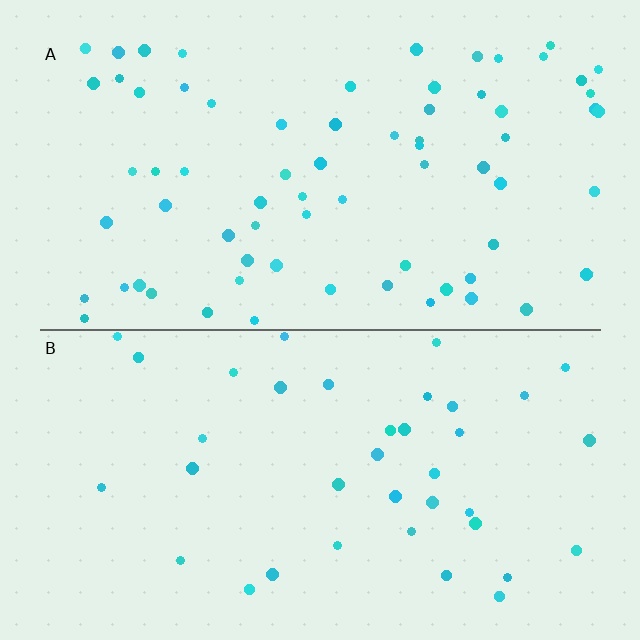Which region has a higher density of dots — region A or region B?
A (the top).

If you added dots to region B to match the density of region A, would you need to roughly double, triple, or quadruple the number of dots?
Approximately double.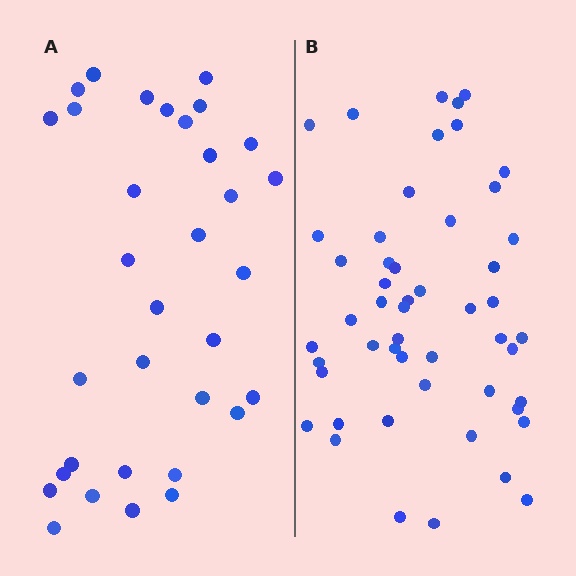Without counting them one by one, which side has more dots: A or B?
Region B (the right region) has more dots.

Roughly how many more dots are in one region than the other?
Region B has approximately 20 more dots than region A.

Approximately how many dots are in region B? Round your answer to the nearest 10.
About 50 dots. (The exact count is 51, which rounds to 50.)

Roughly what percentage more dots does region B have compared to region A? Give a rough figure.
About 55% more.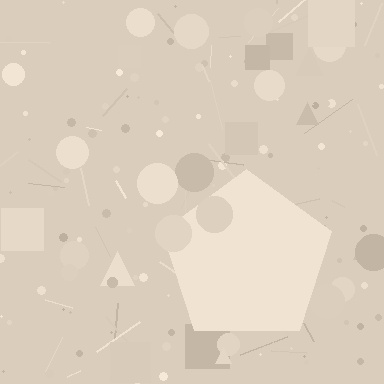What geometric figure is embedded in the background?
A pentagon is embedded in the background.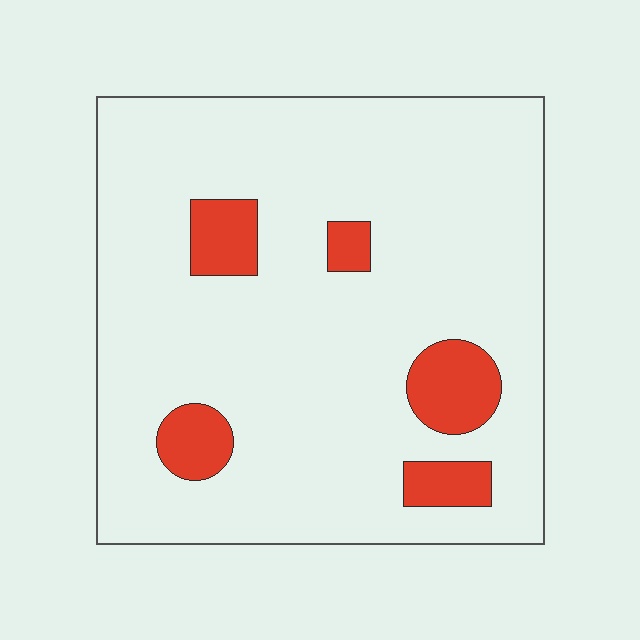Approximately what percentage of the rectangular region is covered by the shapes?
Approximately 10%.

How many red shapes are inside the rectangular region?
5.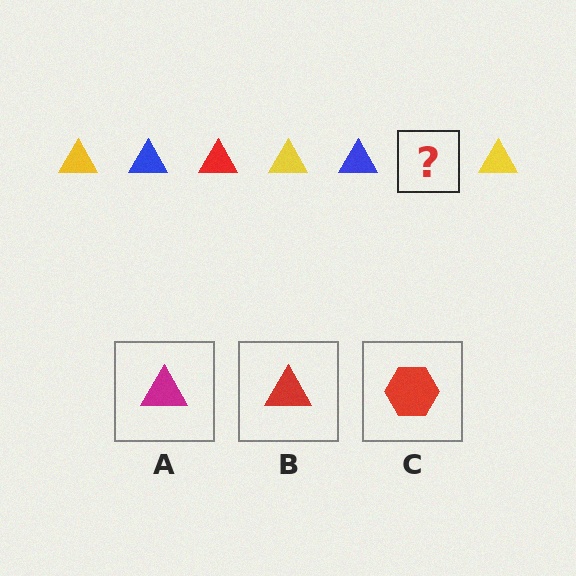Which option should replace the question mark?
Option B.